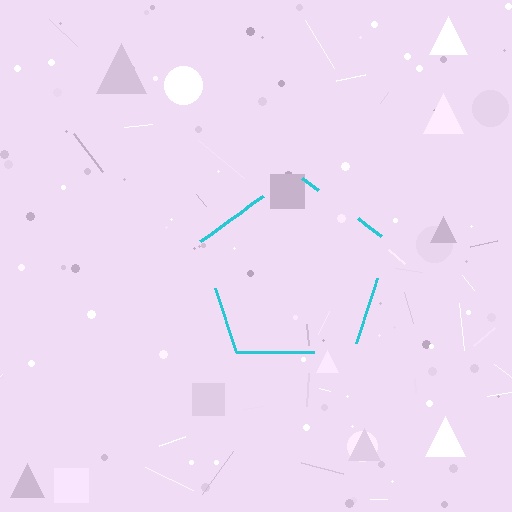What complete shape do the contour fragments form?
The contour fragments form a pentagon.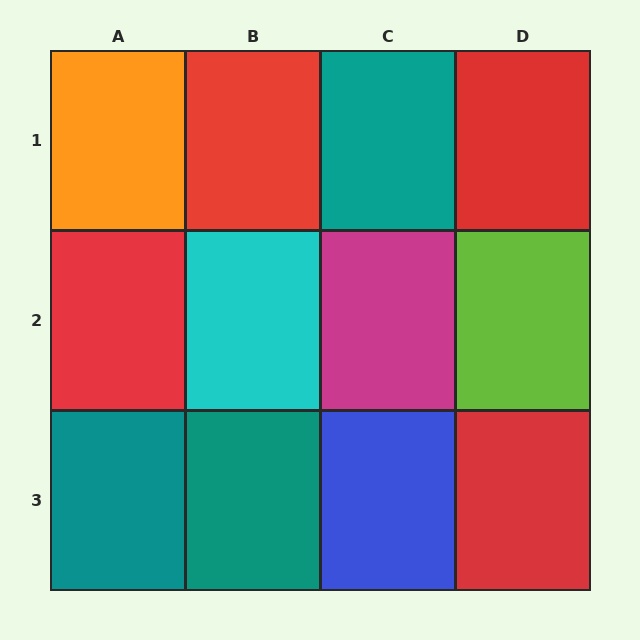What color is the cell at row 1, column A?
Orange.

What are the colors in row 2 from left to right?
Red, cyan, magenta, lime.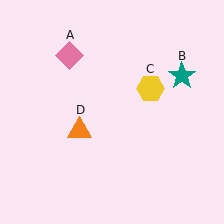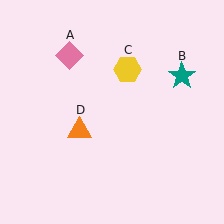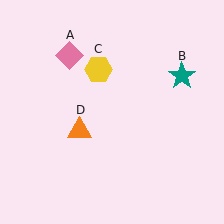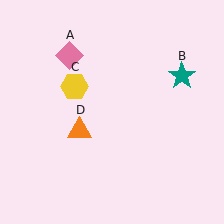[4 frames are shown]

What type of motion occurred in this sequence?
The yellow hexagon (object C) rotated counterclockwise around the center of the scene.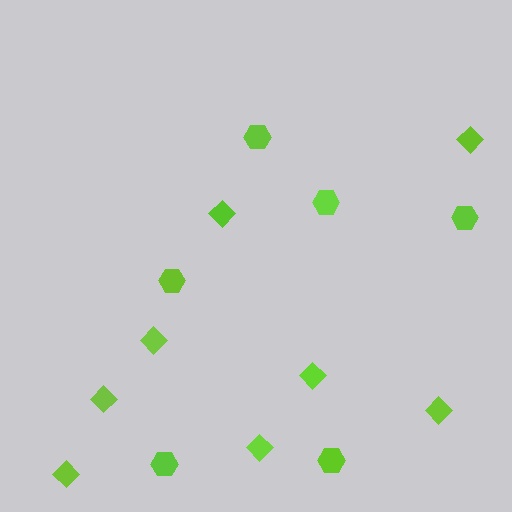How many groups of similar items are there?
There are 2 groups: one group of hexagons (6) and one group of diamonds (8).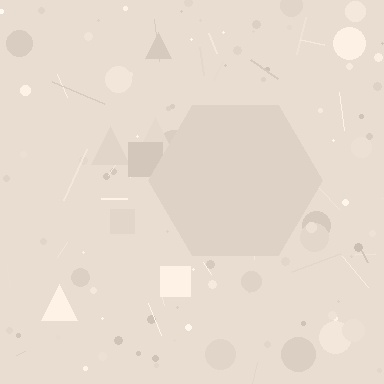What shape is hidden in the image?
A hexagon is hidden in the image.